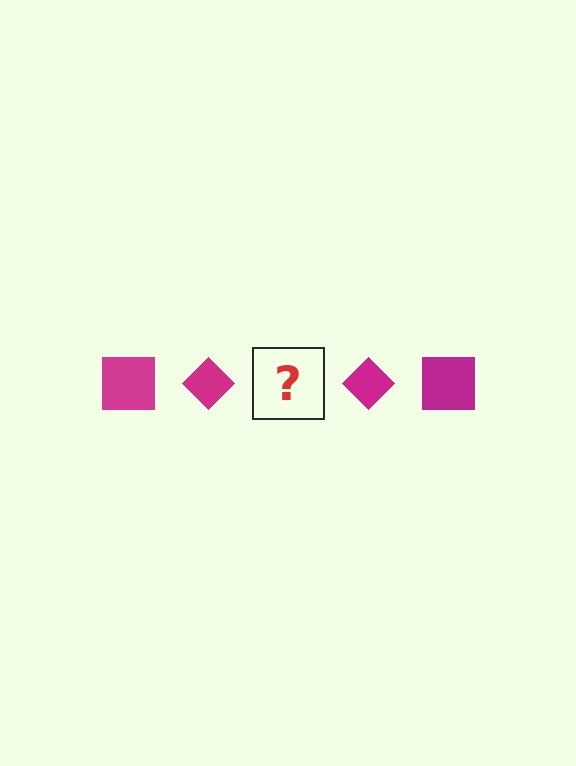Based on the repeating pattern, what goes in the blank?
The blank should be a magenta square.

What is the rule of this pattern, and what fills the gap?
The rule is that the pattern cycles through square, diamond shapes in magenta. The gap should be filled with a magenta square.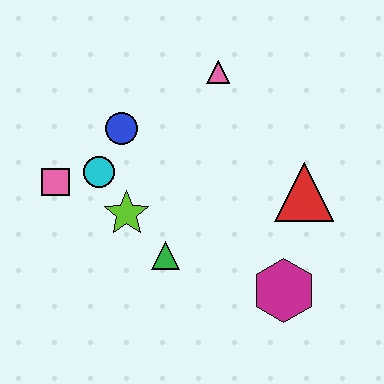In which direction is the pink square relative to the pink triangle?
The pink square is to the left of the pink triangle.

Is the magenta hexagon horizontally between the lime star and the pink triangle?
No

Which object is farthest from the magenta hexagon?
The pink square is farthest from the magenta hexagon.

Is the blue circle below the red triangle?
No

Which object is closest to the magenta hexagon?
The red triangle is closest to the magenta hexagon.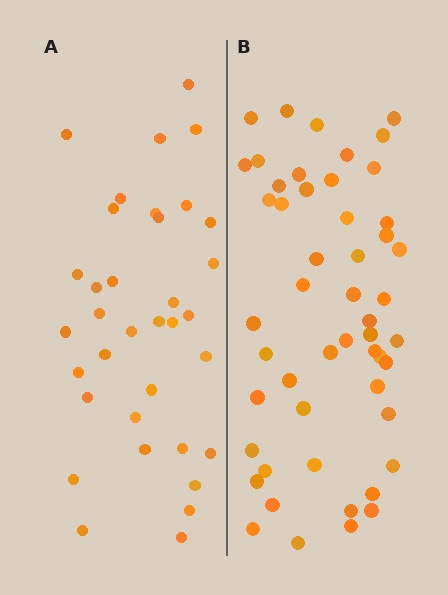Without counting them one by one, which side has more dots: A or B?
Region B (the right region) has more dots.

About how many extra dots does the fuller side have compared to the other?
Region B has approximately 15 more dots than region A.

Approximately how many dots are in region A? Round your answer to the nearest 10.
About 40 dots. (The exact count is 35, which rounds to 40.)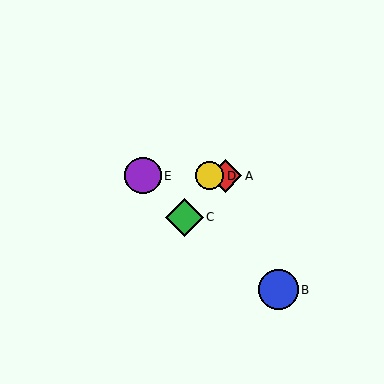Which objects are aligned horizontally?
Objects A, D, E are aligned horizontally.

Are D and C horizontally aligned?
No, D is at y≈176 and C is at y≈217.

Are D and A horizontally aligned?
Yes, both are at y≈176.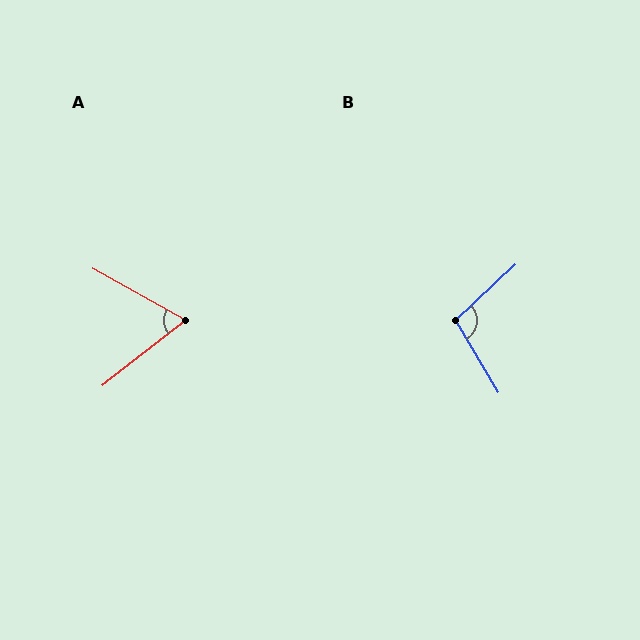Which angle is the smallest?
A, at approximately 67 degrees.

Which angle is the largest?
B, at approximately 102 degrees.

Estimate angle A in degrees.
Approximately 67 degrees.